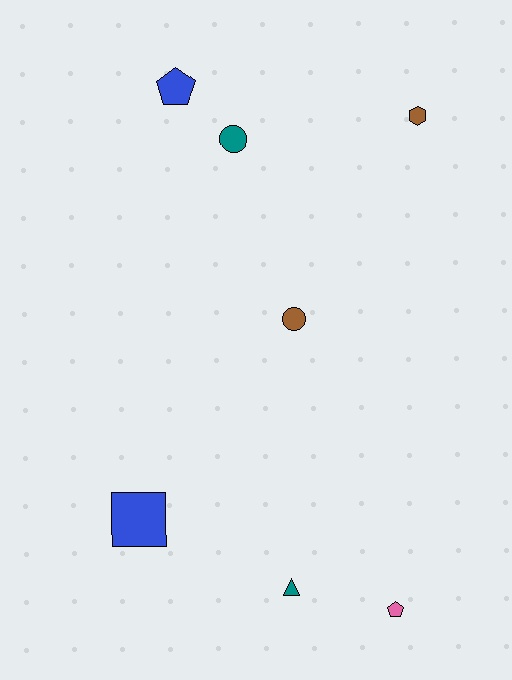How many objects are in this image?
There are 7 objects.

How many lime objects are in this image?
There are no lime objects.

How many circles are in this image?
There are 2 circles.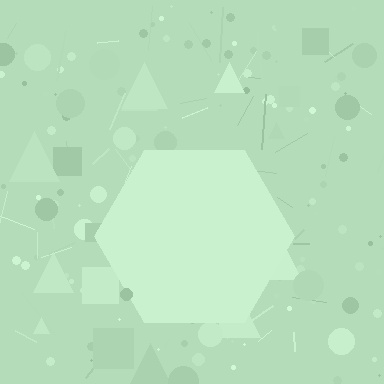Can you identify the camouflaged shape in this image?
The camouflaged shape is a hexagon.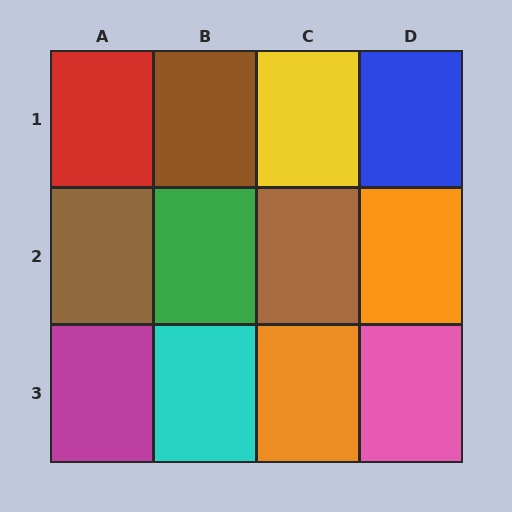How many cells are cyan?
1 cell is cyan.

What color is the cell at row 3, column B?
Cyan.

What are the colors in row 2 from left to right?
Brown, green, brown, orange.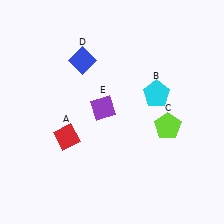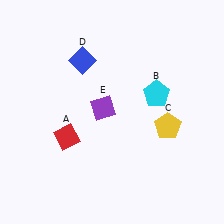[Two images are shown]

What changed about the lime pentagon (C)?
In Image 1, C is lime. In Image 2, it changed to yellow.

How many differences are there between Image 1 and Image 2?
There is 1 difference between the two images.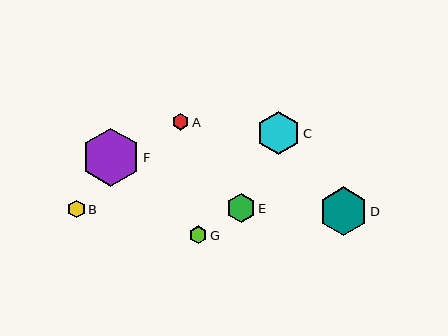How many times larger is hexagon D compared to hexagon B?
Hexagon D is approximately 2.8 times the size of hexagon B.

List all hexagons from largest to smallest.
From largest to smallest: F, D, C, E, G, B, A.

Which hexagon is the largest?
Hexagon F is the largest with a size of approximately 58 pixels.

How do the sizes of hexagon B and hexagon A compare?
Hexagon B and hexagon A are approximately the same size.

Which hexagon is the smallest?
Hexagon A is the smallest with a size of approximately 17 pixels.